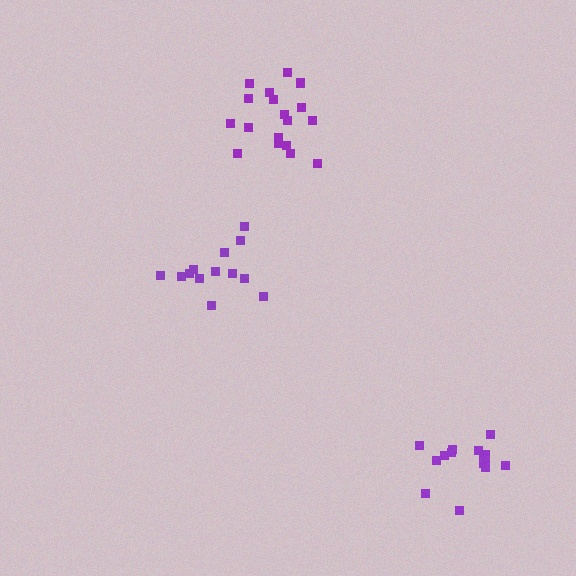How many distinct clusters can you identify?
There are 3 distinct clusters.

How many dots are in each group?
Group 1: 13 dots, Group 2: 15 dots, Group 3: 18 dots (46 total).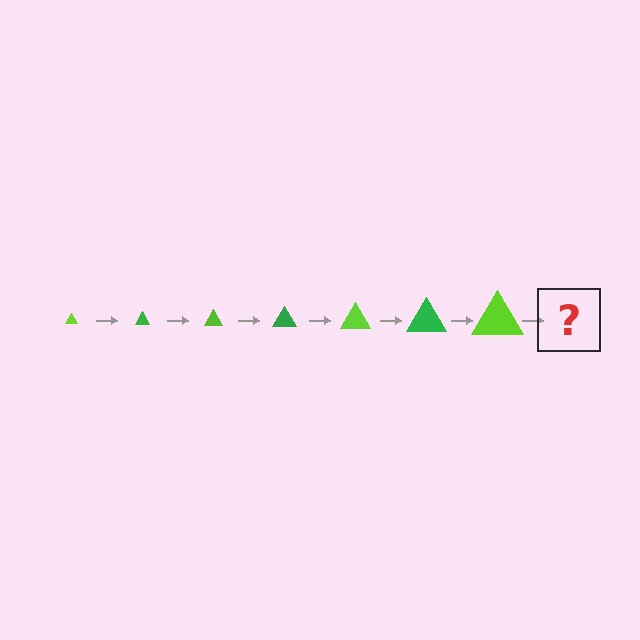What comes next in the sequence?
The next element should be a green triangle, larger than the previous one.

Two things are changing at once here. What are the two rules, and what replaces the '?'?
The two rules are that the triangle grows larger each step and the color cycles through lime and green. The '?' should be a green triangle, larger than the previous one.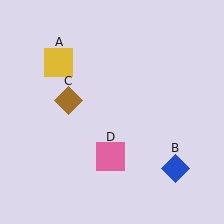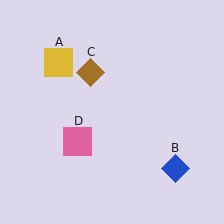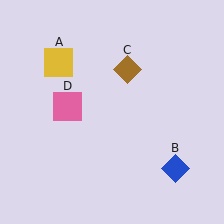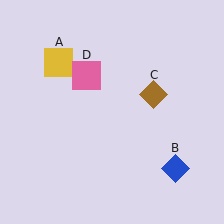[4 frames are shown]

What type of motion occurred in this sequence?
The brown diamond (object C), pink square (object D) rotated clockwise around the center of the scene.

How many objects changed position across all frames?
2 objects changed position: brown diamond (object C), pink square (object D).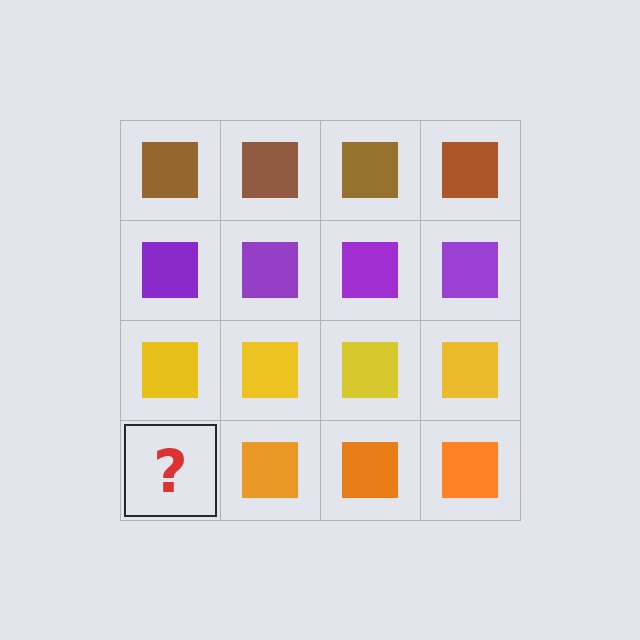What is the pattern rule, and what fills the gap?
The rule is that each row has a consistent color. The gap should be filled with an orange square.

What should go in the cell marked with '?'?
The missing cell should contain an orange square.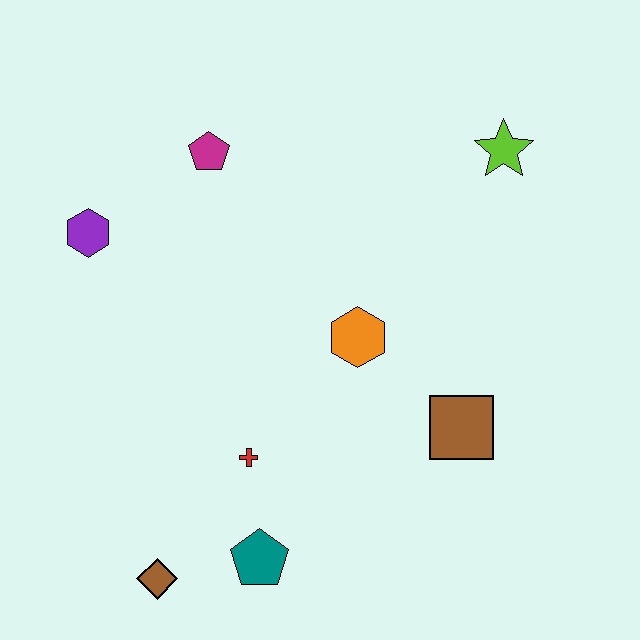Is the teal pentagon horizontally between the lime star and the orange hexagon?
No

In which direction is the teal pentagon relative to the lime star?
The teal pentagon is below the lime star.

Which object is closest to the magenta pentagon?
The purple hexagon is closest to the magenta pentagon.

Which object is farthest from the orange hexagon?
The brown diamond is farthest from the orange hexagon.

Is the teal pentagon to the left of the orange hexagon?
Yes